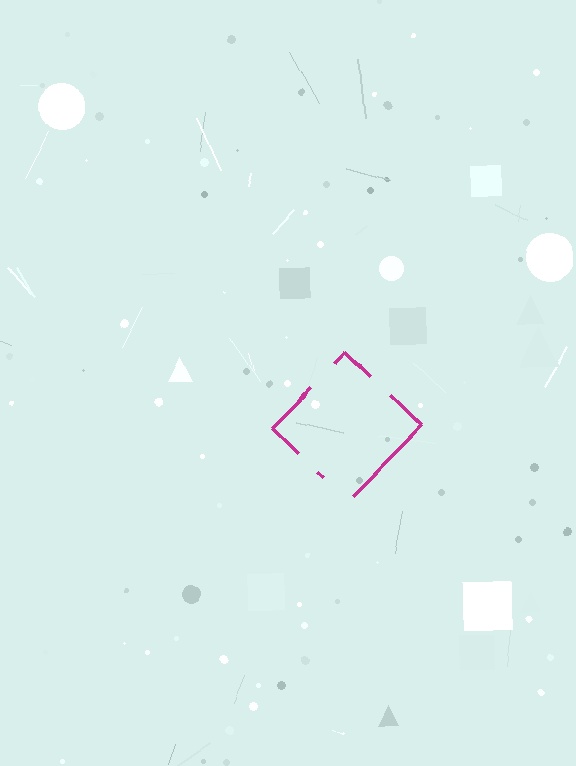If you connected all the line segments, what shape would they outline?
They would outline a diamond.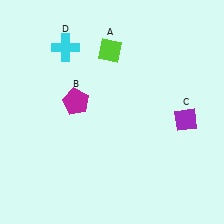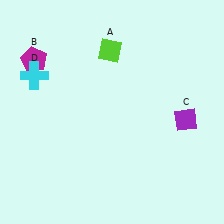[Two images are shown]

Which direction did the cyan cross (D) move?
The cyan cross (D) moved left.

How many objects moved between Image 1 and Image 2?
2 objects moved between the two images.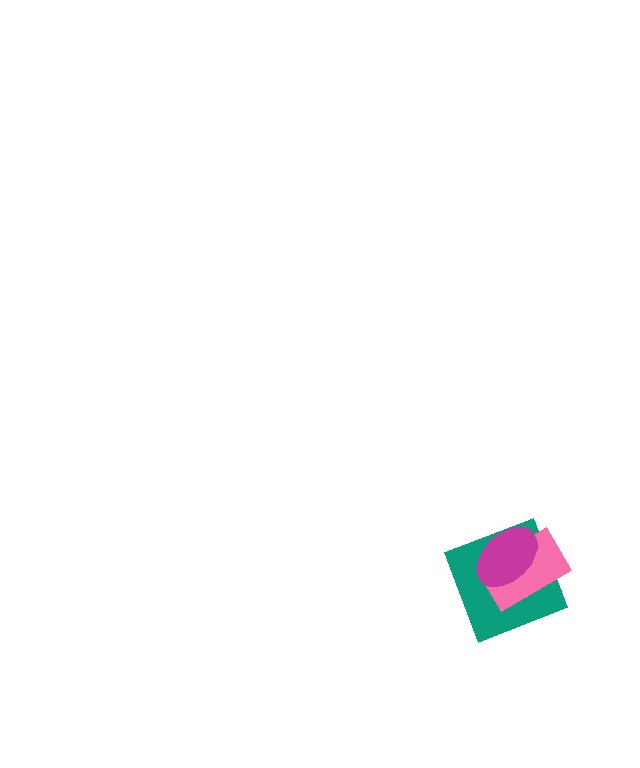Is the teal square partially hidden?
Yes, it is partially covered by another shape.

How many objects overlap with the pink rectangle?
2 objects overlap with the pink rectangle.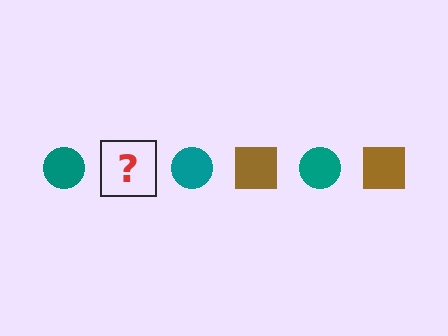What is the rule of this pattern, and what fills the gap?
The rule is that the pattern alternates between teal circle and brown square. The gap should be filled with a brown square.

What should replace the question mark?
The question mark should be replaced with a brown square.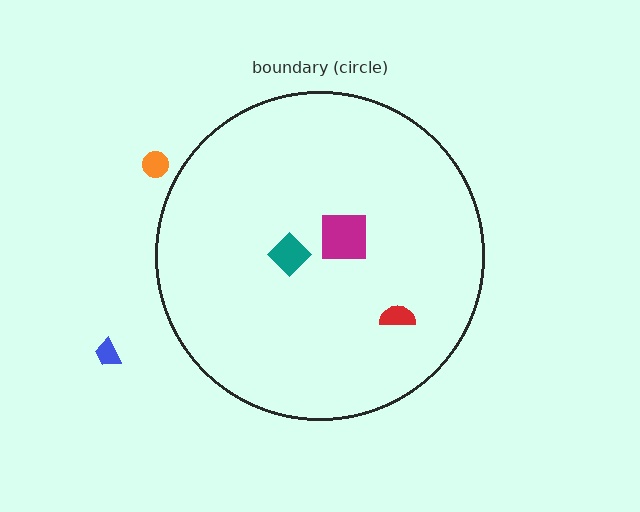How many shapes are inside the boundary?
3 inside, 2 outside.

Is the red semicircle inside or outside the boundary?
Inside.